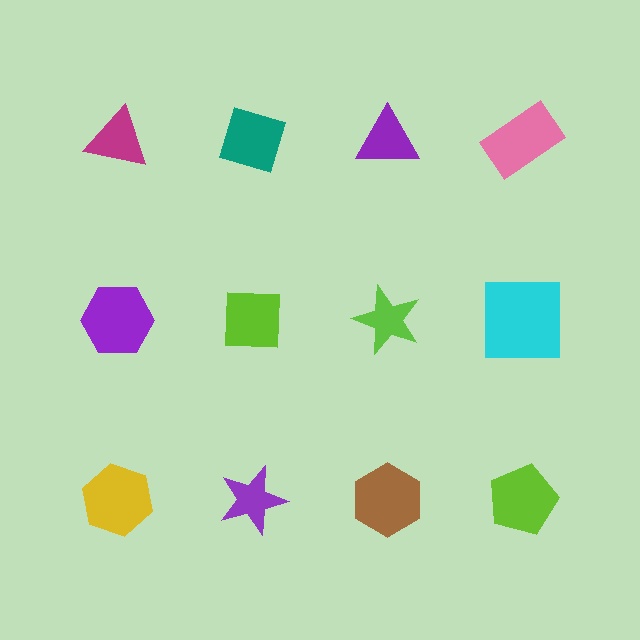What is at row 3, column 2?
A purple star.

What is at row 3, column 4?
A lime pentagon.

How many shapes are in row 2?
4 shapes.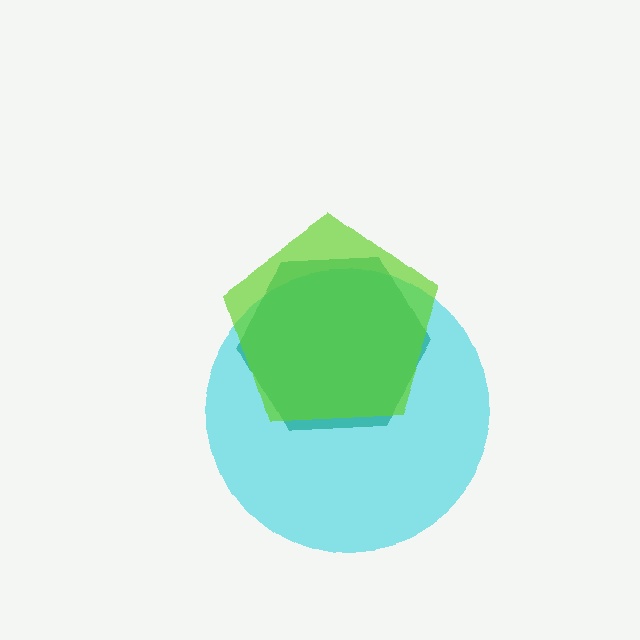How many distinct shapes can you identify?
There are 3 distinct shapes: a cyan circle, a teal hexagon, a lime pentagon.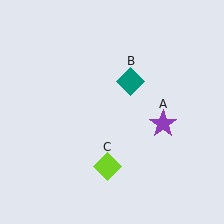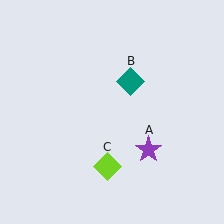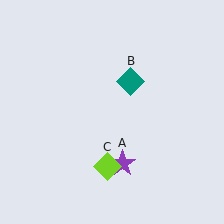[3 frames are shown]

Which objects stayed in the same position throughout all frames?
Teal diamond (object B) and lime diamond (object C) remained stationary.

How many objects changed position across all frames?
1 object changed position: purple star (object A).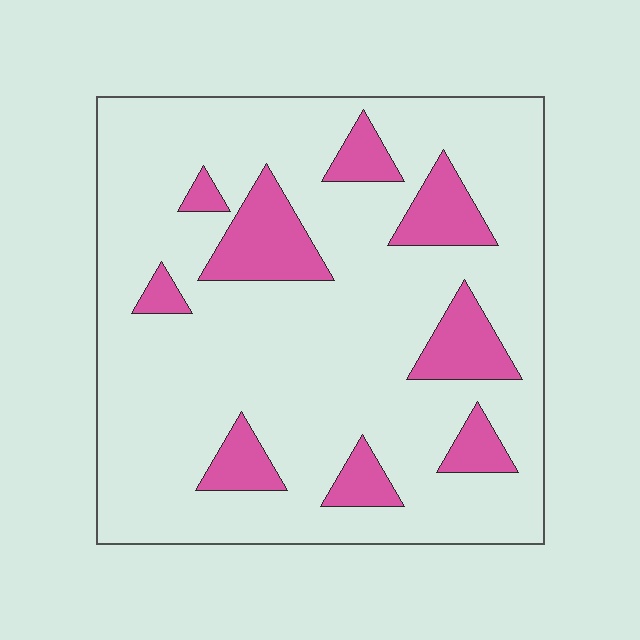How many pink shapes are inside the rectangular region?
9.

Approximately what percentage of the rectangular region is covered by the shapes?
Approximately 20%.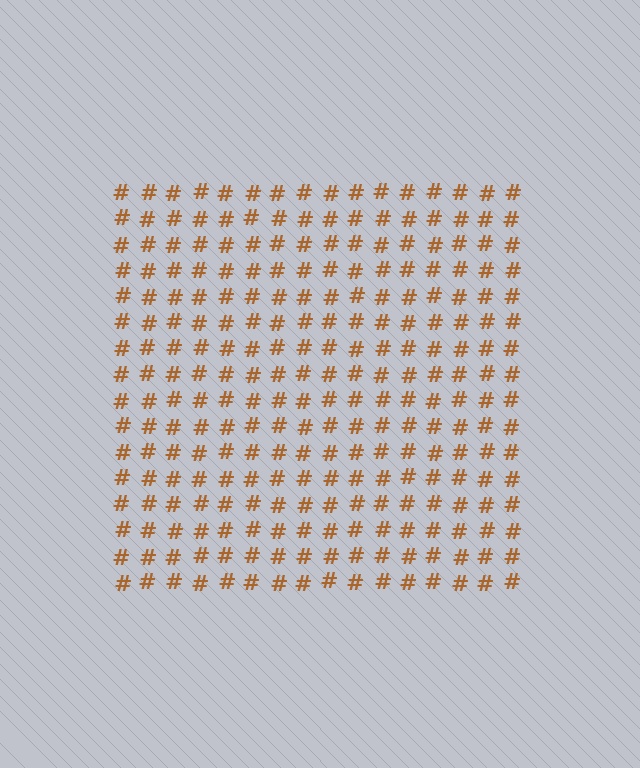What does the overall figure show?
The overall figure shows a square.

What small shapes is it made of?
It is made of small hash symbols.